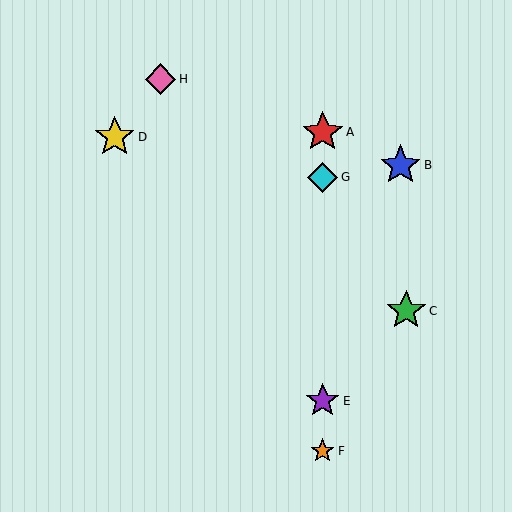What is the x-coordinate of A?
Object A is at x≈323.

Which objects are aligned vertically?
Objects A, E, F, G are aligned vertically.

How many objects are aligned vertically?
4 objects (A, E, F, G) are aligned vertically.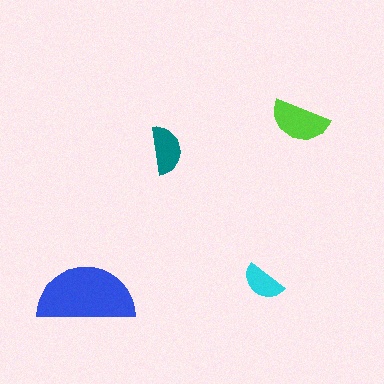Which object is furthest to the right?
The lime semicircle is rightmost.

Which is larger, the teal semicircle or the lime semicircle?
The lime one.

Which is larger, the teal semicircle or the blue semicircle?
The blue one.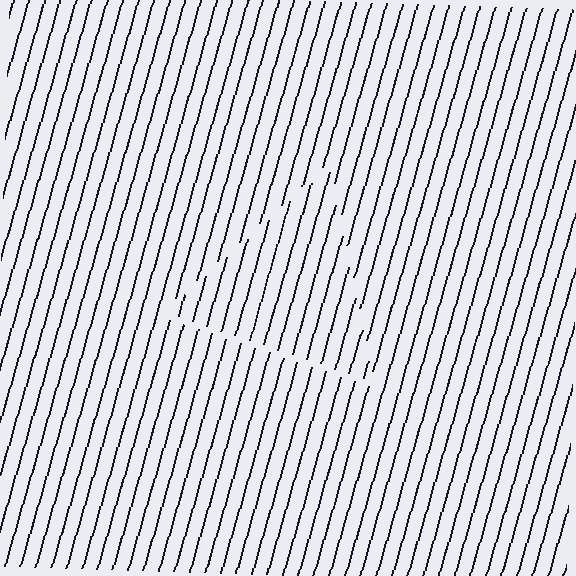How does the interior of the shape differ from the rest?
The interior of the shape contains the same grating, shifted by half a period — the contour is defined by the phase discontinuity where line-ends from the inner and outer gratings abut.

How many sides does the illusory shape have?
3 sides — the line-ends trace a triangle.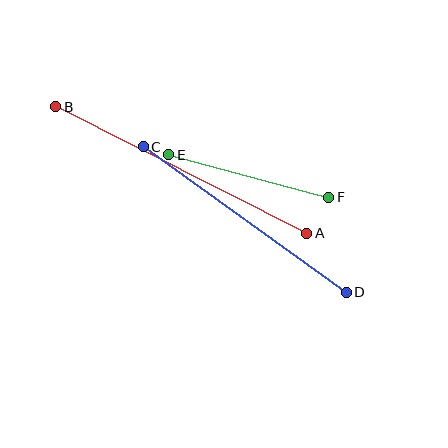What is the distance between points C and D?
The distance is approximately 250 pixels.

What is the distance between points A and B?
The distance is approximately 281 pixels.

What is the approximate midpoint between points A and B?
The midpoint is at approximately (181, 170) pixels.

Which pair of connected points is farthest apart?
Points A and B are farthest apart.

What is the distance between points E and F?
The distance is approximately 166 pixels.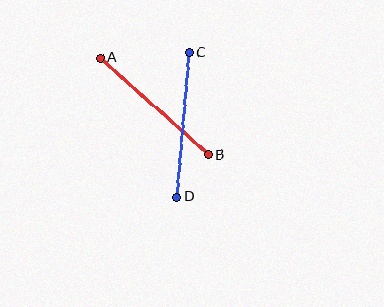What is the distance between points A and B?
The distance is approximately 145 pixels.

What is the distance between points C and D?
The distance is approximately 145 pixels.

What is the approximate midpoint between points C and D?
The midpoint is at approximately (183, 125) pixels.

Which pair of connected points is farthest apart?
Points A and B are farthest apart.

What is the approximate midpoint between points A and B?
The midpoint is at approximately (154, 106) pixels.